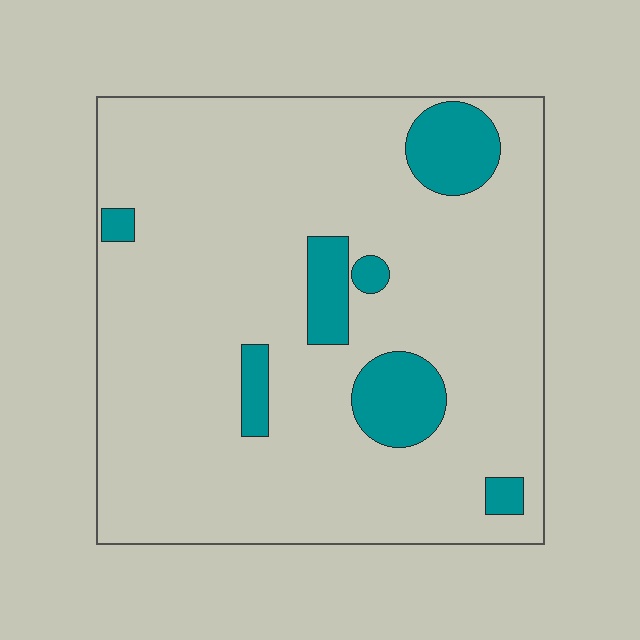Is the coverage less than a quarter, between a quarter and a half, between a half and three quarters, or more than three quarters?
Less than a quarter.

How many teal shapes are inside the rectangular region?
7.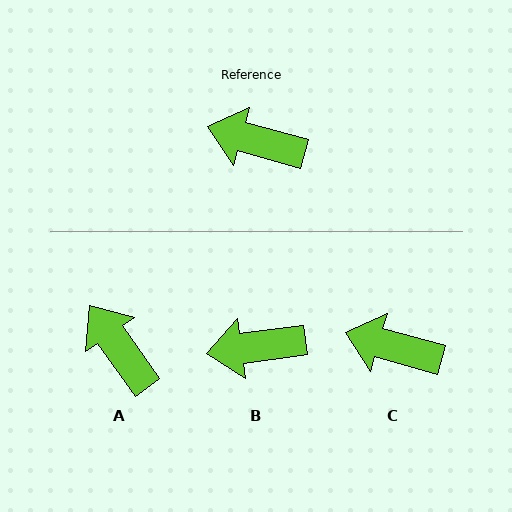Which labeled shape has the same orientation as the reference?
C.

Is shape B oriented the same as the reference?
No, it is off by about 23 degrees.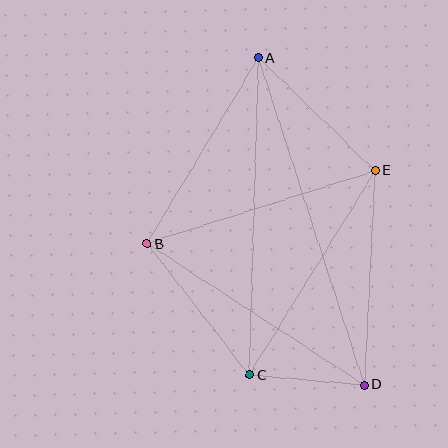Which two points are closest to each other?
Points C and D are closest to each other.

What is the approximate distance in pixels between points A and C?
The distance between A and C is approximately 317 pixels.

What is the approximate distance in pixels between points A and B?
The distance between A and B is approximately 216 pixels.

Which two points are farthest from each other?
Points A and D are farthest from each other.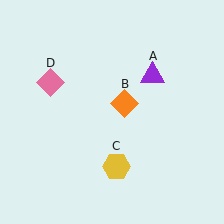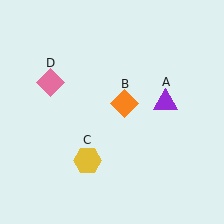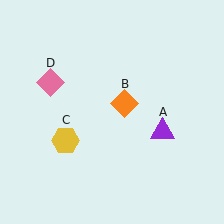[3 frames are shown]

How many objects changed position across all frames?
2 objects changed position: purple triangle (object A), yellow hexagon (object C).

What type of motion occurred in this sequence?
The purple triangle (object A), yellow hexagon (object C) rotated clockwise around the center of the scene.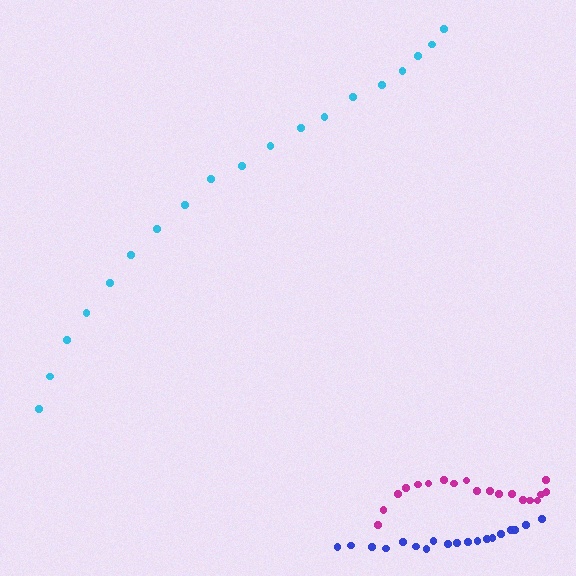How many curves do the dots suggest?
There are 3 distinct paths.